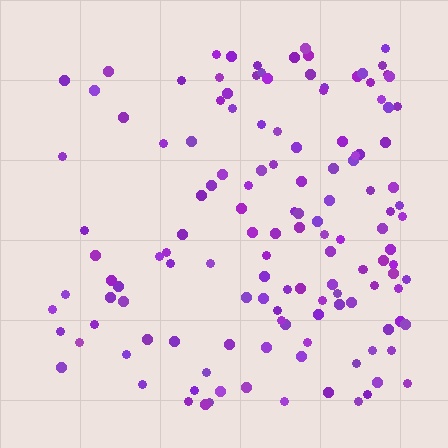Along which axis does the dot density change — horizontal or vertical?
Horizontal.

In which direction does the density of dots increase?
From left to right, with the right side densest.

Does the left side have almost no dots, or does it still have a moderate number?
Still a moderate number, just noticeably fewer than the right.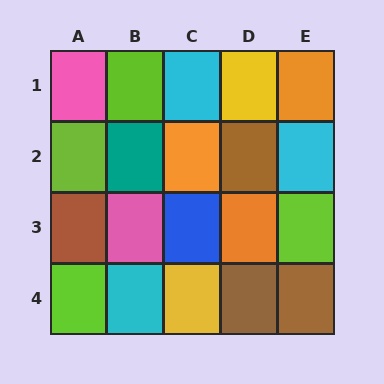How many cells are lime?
4 cells are lime.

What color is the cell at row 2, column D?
Brown.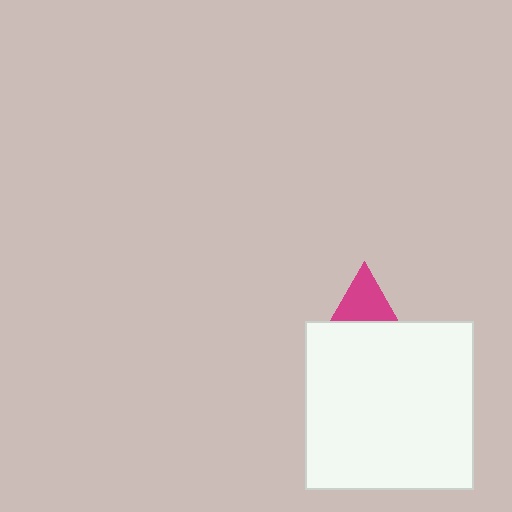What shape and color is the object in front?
The object in front is a white square.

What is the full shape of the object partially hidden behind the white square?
The partially hidden object is a magenta triangle.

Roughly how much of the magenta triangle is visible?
A small part of it is visible (roughly 36%).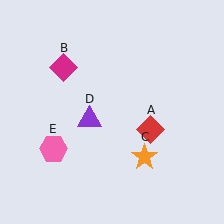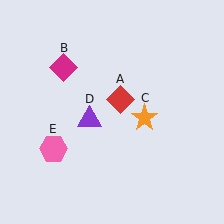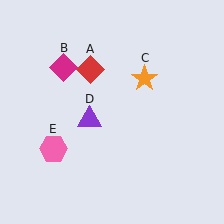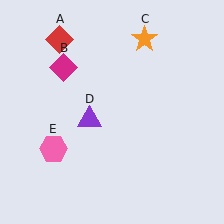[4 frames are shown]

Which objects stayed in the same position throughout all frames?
Magenta diamond (object B) and purple triangle (object D) and pink hexagon (object E) remained stationary.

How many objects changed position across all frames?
2 objects changed position: red diamond (object A), orange star (object C).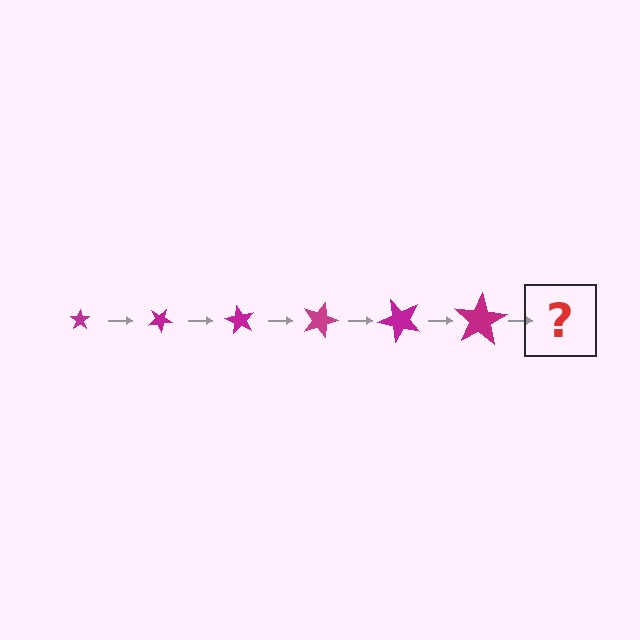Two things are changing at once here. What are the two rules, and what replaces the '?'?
The two rules are that the star grows larger each step and it rotates 30 degrees each step. The '?' should be a star, larger than the previous one and rotated 180 degrees from the start.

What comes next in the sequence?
The next element should be a star, larger than the previous one and rotated 180 degrees from the start.